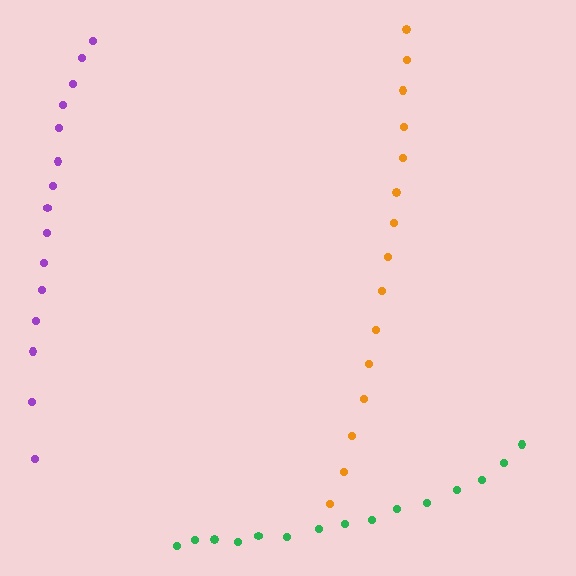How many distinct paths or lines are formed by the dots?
There are 3 distinct paths.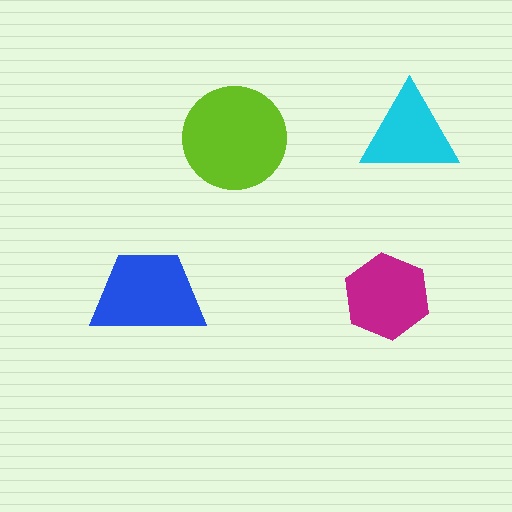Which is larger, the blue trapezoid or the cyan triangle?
The blue trapezoid.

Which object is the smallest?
The cyan triangle.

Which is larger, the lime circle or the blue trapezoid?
The lime circle.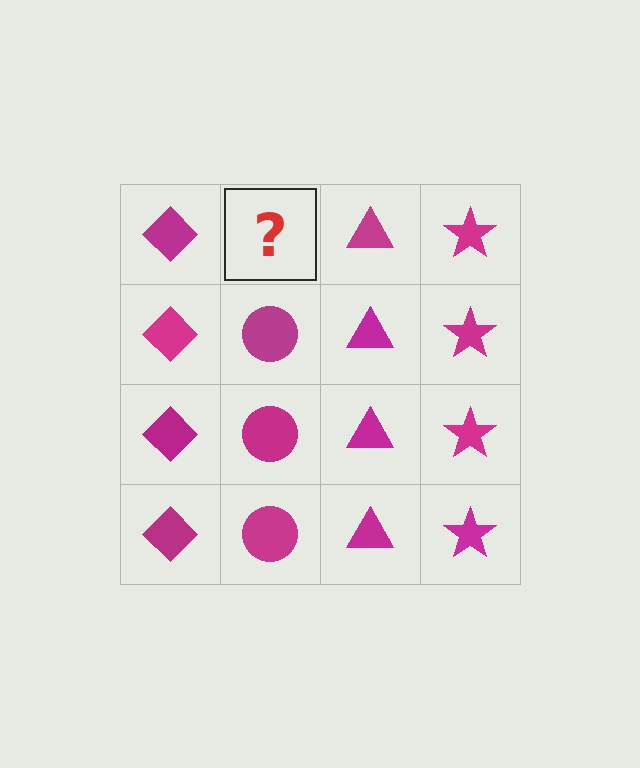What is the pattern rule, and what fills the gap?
The rule is that each column has a consistent shape. The gap should be filled with a magenta circle.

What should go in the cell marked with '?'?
The missing cell should contain a magenta circle.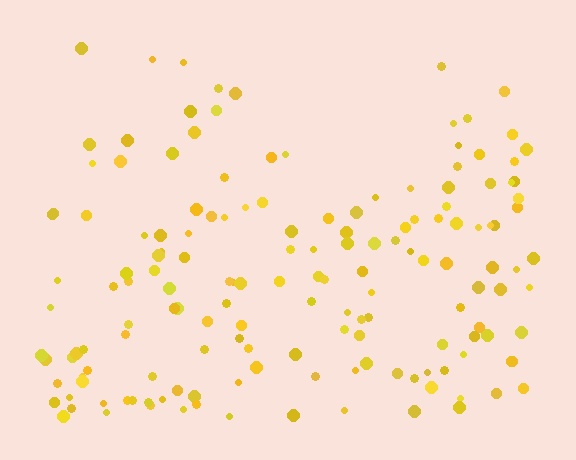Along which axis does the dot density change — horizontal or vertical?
Vertical.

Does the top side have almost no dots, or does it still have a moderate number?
Still a moderate number, just noticeably fewer than the bottom.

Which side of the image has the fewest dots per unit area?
The top.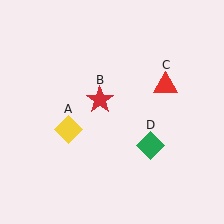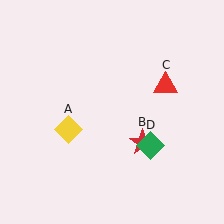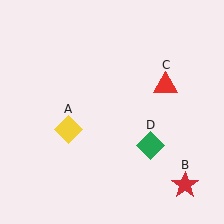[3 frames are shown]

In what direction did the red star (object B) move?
The red star (object B) moved down and to the right.